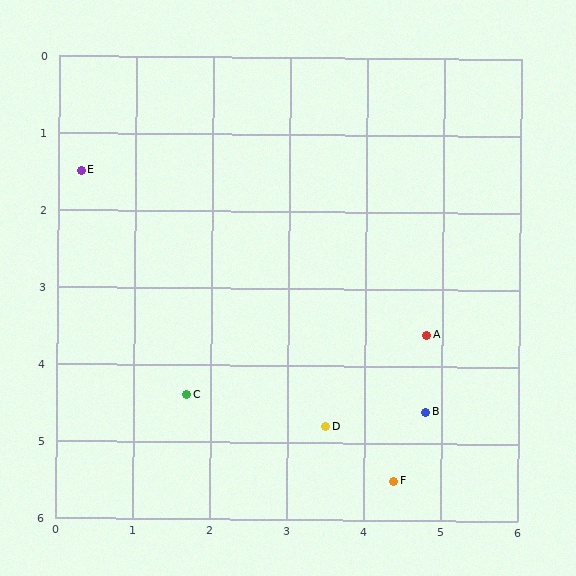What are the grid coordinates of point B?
Point B is at approximately (4.8, 4.6).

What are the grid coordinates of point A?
Point A is at approximately (4.8, 3.6).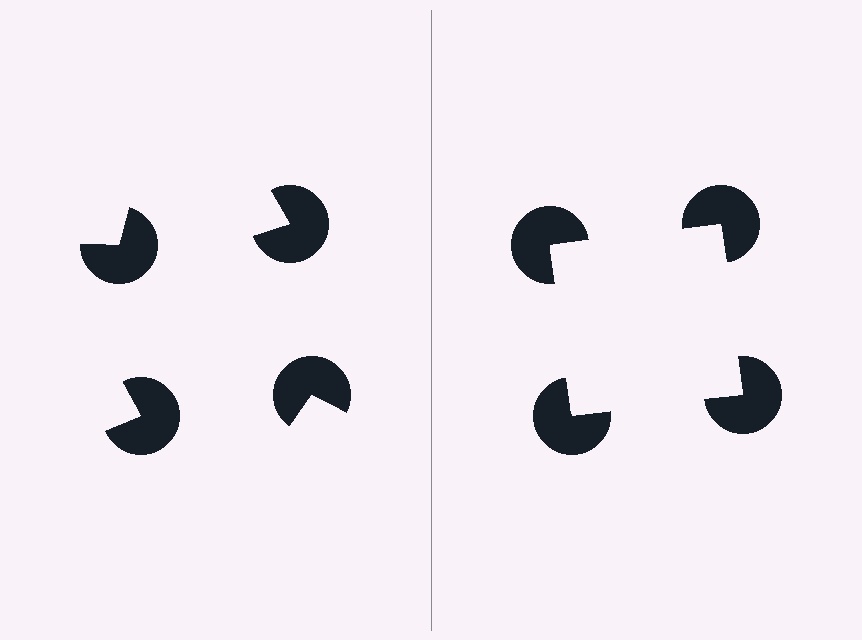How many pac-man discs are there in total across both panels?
8 — 4 on each side.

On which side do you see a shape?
An illusory square appears on the right side. On the left side the wedge cuts are rotated, so no coherent shape forms.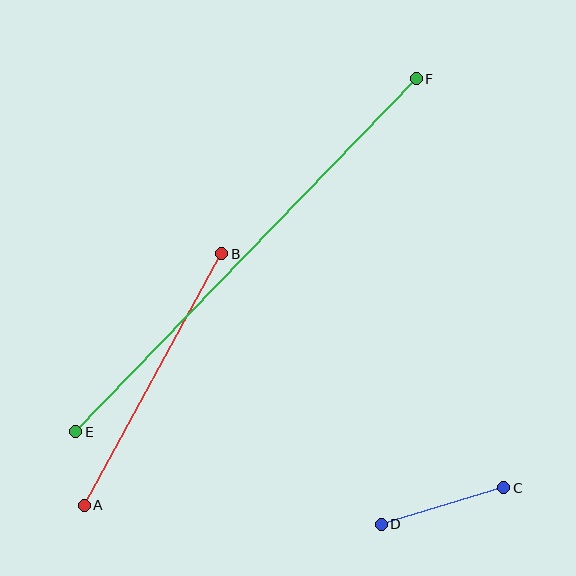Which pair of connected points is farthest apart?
Points E and F are farthest apart.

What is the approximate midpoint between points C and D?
The midpoint is at approximately (442, 506) pixels.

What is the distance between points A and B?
The distance is approximately 287 pixels.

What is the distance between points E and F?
The distance is approximately 490 pixels.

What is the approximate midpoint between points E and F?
The midpoint is at approximately (246, 255) pixels.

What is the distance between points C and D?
The distance is approximately 128 pixels.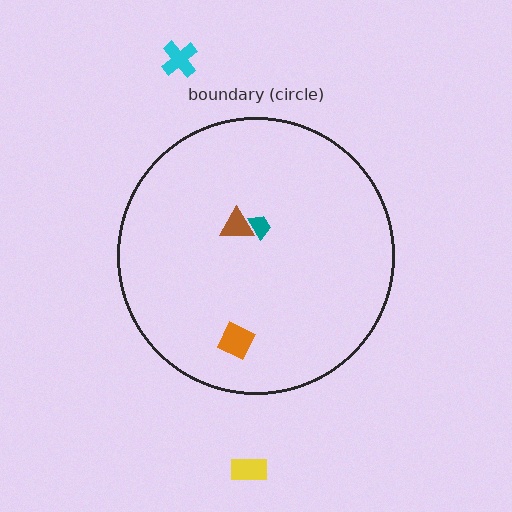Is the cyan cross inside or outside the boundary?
Outside.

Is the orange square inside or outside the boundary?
Inside.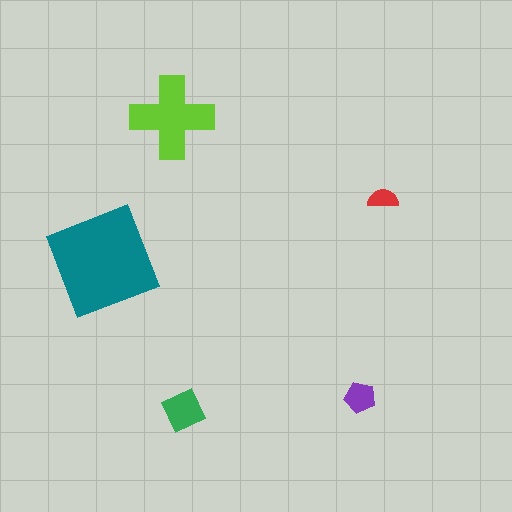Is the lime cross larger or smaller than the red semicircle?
Larger.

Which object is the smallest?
The red semicircle.